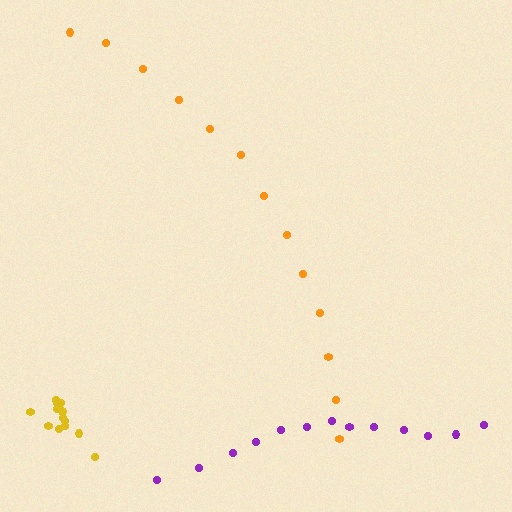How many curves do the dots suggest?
There are 3 distinct paths.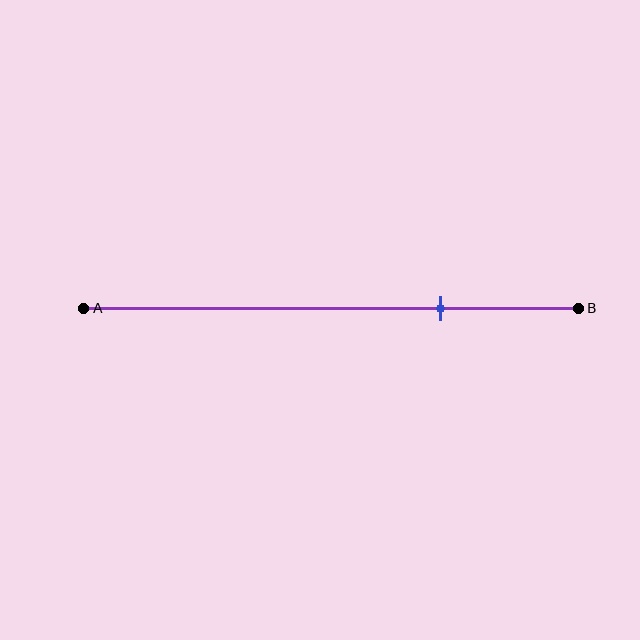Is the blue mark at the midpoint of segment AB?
No, the mark is at about 70% from A, not at the 50% midpoint.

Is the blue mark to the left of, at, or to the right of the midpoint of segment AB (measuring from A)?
The blue mark is to the right of the midpoint of segment AB.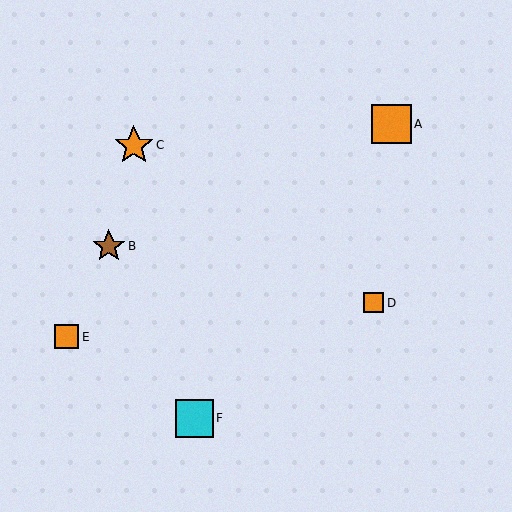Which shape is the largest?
The orange square (labeled A) is the largest.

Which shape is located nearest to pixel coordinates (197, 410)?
The cyan square (labeled F) at (195, 418) is nearest to that location.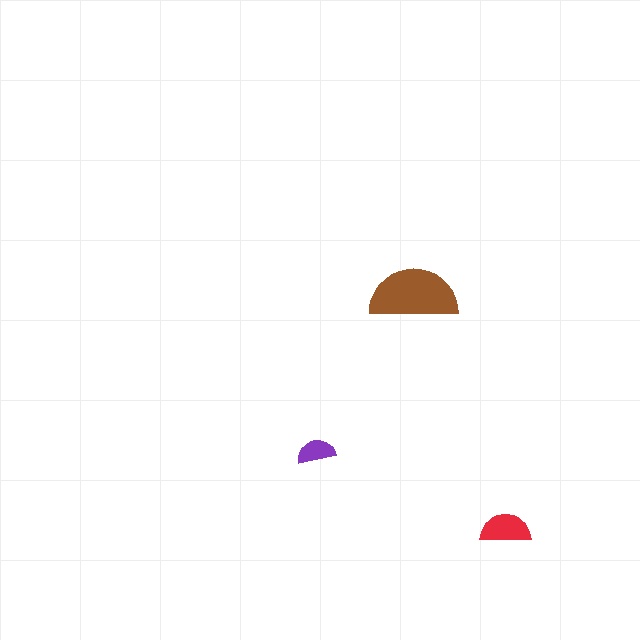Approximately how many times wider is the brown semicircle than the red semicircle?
About 1.5 times wider.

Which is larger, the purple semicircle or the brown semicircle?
The brown one.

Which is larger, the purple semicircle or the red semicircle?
The red one.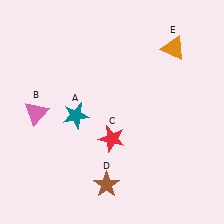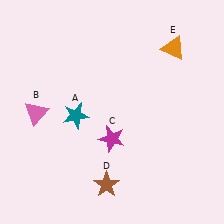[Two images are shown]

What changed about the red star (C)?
In Image 1, C is red. In Image 2, it changed to magenta.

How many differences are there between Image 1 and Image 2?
There is 1 difference between the two images.